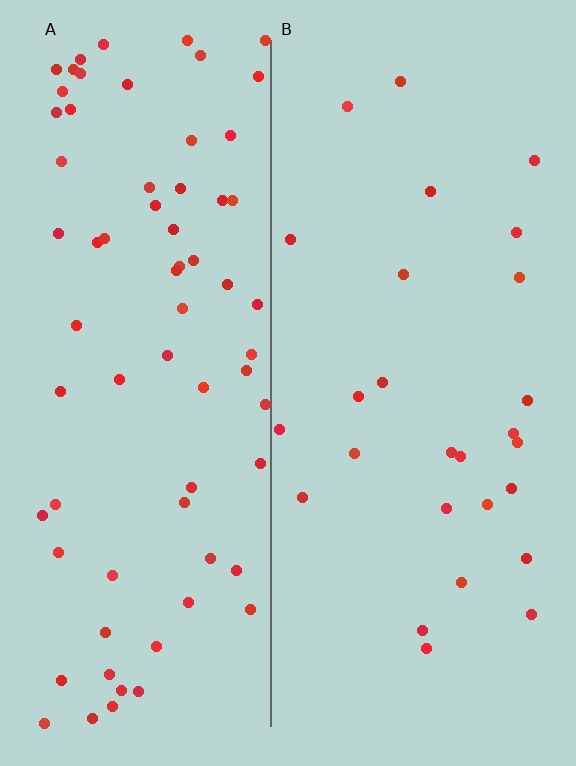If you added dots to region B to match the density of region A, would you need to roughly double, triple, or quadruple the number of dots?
Approximately triple.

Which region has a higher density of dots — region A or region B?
A (the left).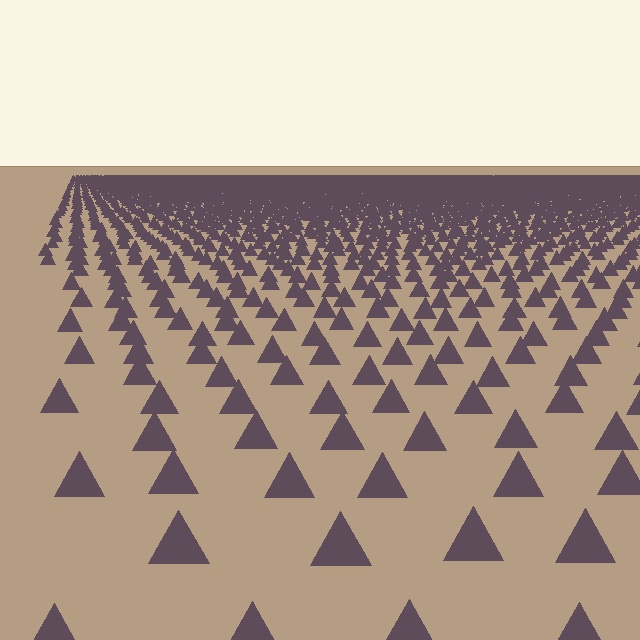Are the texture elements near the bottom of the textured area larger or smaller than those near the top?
Larger. Near the bottom, elements are closer to the viewer and appear at a bigger on-screen size.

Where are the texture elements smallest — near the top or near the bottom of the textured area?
Near the top.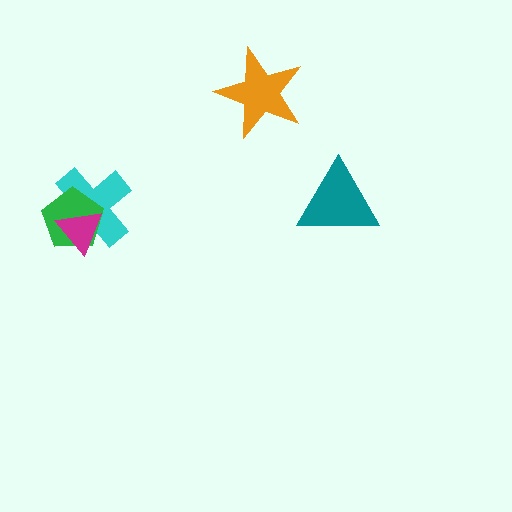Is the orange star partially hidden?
No, no other shape covers it.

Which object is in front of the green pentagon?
The magenta triangle is in front of the green pentagon.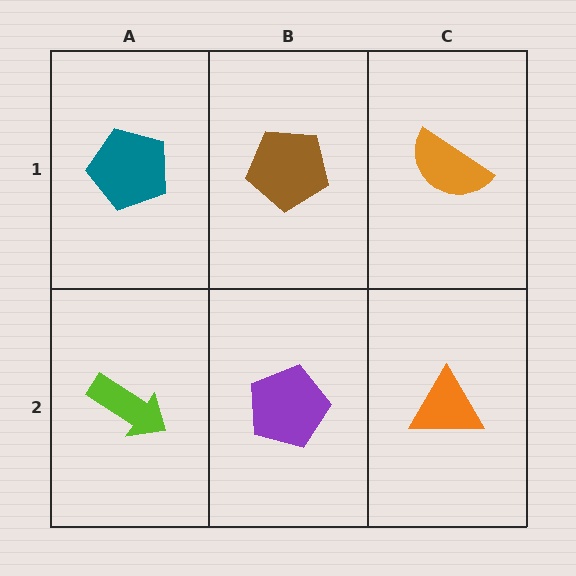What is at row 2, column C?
An orange triangle.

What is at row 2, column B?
A purple pentagon.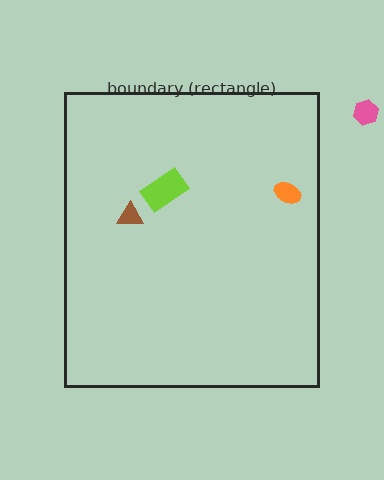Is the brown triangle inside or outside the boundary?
Inside.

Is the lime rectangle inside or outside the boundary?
Inside.